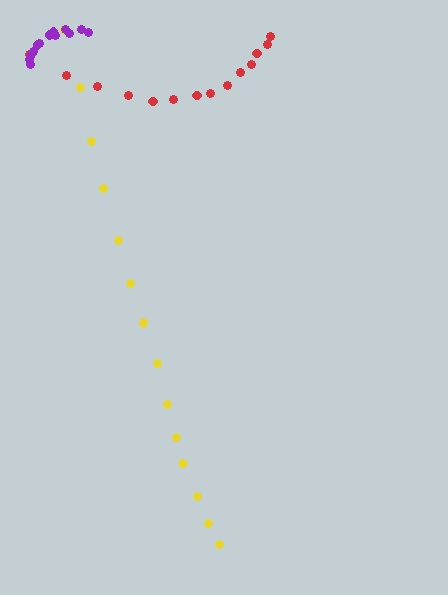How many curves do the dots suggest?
There are 3 distinct paths.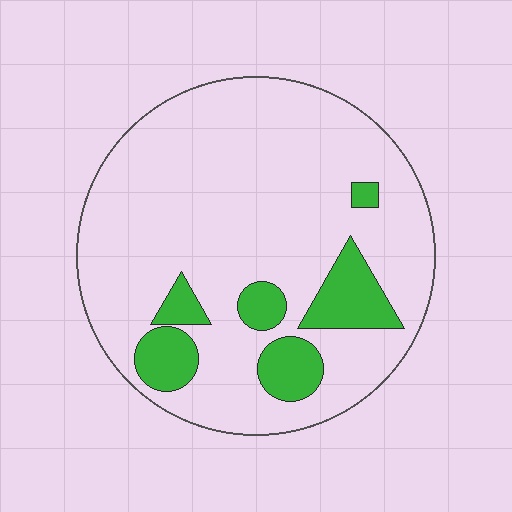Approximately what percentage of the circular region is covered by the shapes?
Approximately 15%.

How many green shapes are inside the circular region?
6.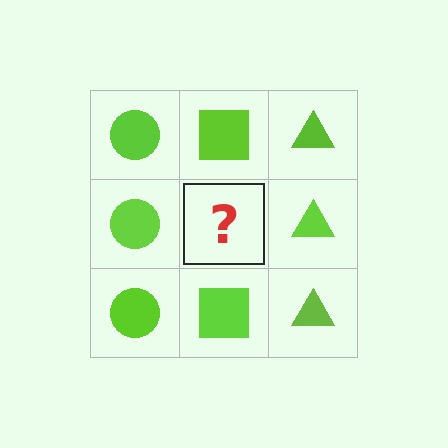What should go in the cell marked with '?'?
The missing cell should contain a lime square.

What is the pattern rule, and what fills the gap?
The rule is that each column has a consistent shape. The gap should be filled with a lime square.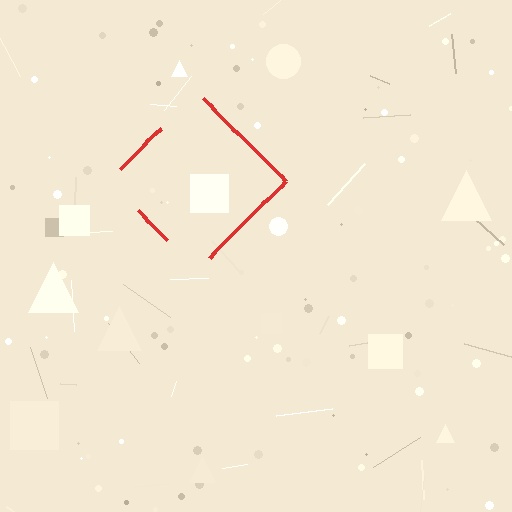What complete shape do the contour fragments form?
The contour fragments form a diamond.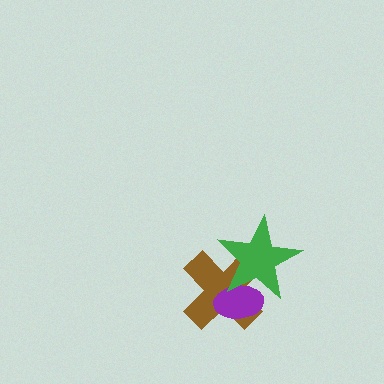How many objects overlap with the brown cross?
2 objects overlap with the brown cross.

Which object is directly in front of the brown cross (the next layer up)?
The purple ellipse is directly in front of the brown cross.